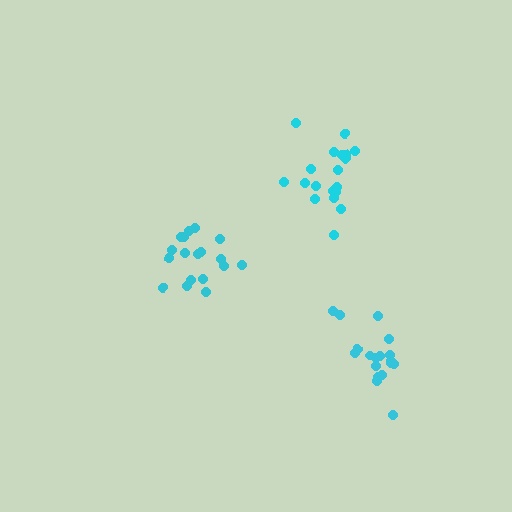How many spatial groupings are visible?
There are 3 spatial groupings.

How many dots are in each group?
Group 1: 19 dots, Group 2: 18 dots, Group 3: 18 dots (55 total).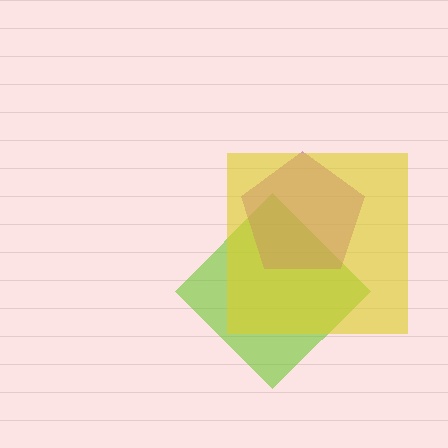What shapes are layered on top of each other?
The layered shapes are: a lime diamond, a purple pentagon, a yellow square.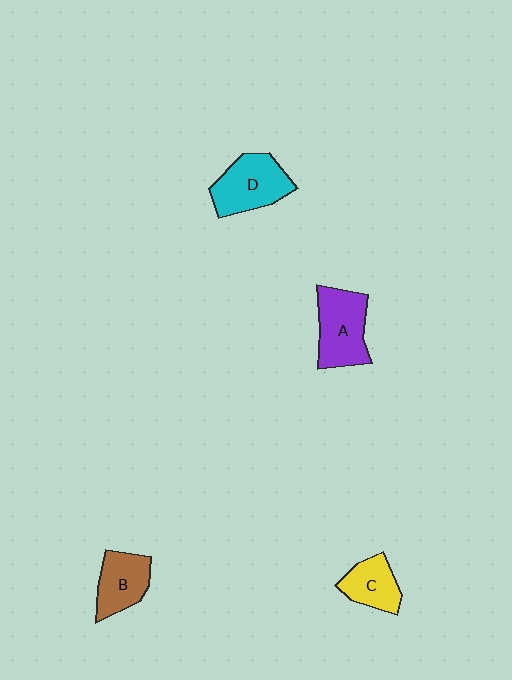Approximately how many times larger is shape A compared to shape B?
Approximately 1.3 times.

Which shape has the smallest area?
Shape C (yellow).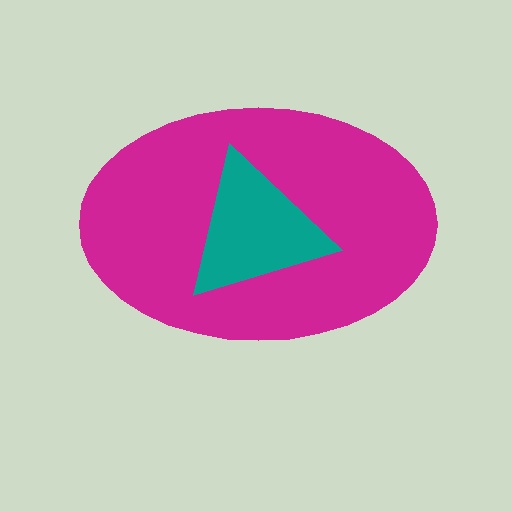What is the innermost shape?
The teal triangle.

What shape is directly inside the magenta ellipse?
The teal triangle.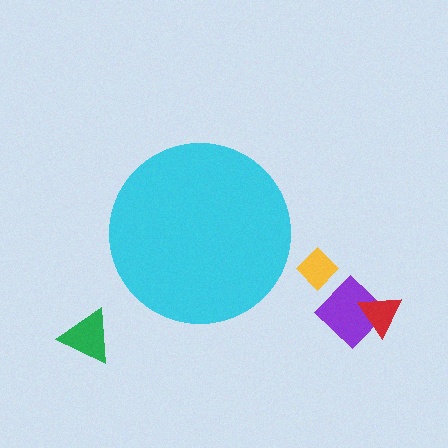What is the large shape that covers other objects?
A cyan circle.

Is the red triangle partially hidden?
No, the red triangle is fully visible.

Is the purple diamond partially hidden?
No, the purple diamond is fully visible.